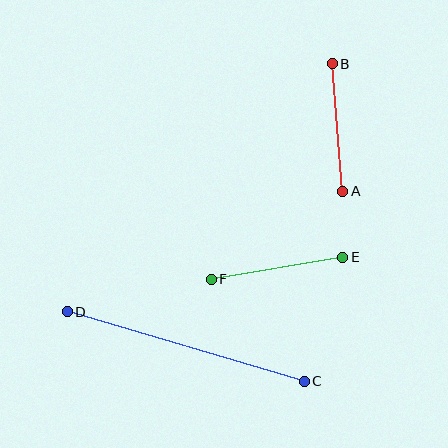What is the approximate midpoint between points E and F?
The midpoint is at approximately (277, 268) pixels.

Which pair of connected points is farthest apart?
Points C and D are farthest apart.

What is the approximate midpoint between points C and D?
The midpoint is at approximately (186, 346) pixels.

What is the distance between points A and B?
The distance is approximately 128 pixels.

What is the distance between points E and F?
The distance is approximately 133 pixels.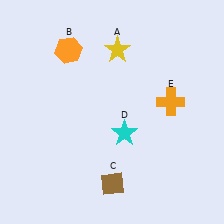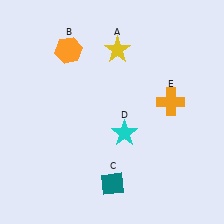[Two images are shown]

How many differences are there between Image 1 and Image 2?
There is 1 difference between the two images.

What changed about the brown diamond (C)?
In Image 1, C is brown. In Image 2, it changed to teal.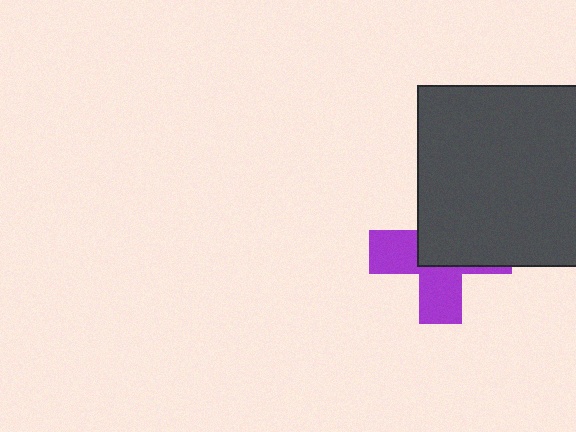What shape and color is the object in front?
The object in front is a dark gray square.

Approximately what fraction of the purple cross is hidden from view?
Roughly 54% of the purple cross is hidden behind the dark gray square.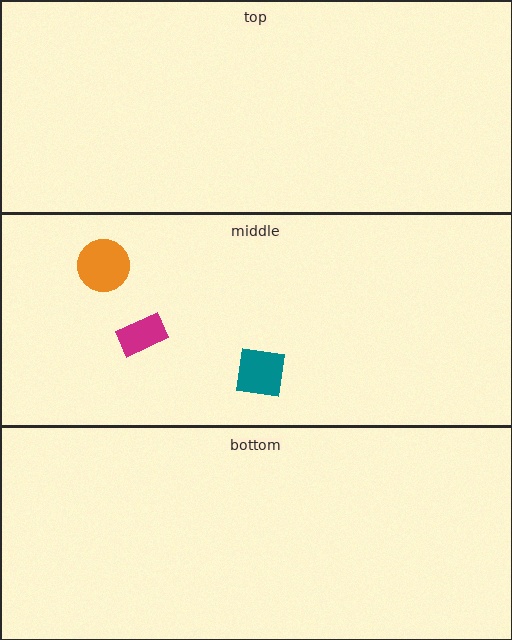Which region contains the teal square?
The middle region.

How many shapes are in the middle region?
3.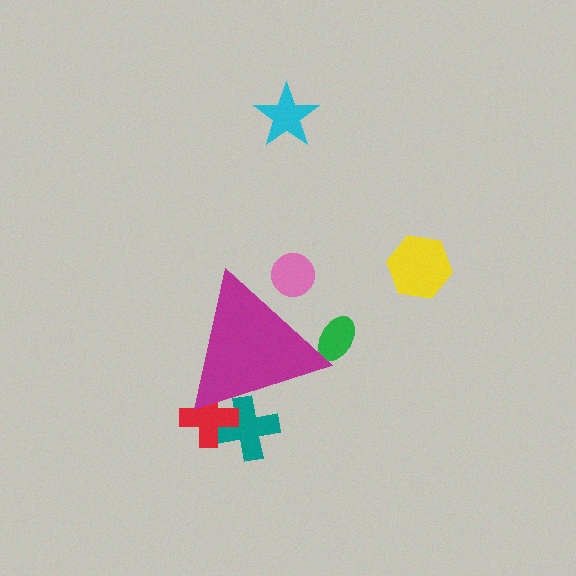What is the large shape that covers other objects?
A magenta triangle.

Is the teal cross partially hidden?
Yes, the teal cross is partially hidden behind the magenta triangle.